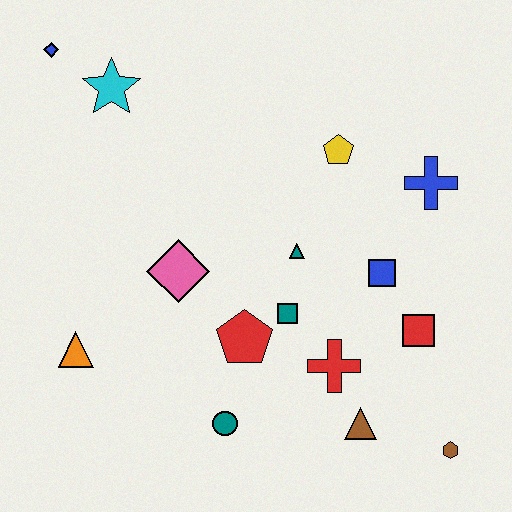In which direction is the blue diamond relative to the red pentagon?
The blue diamond is above the red pentagon.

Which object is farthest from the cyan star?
The brown hexagon is farthest from the cyan star.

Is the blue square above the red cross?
Yes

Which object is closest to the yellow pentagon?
The blue cross is closest to the yellow pentagon.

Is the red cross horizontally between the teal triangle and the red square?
Yes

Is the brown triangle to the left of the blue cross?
Yes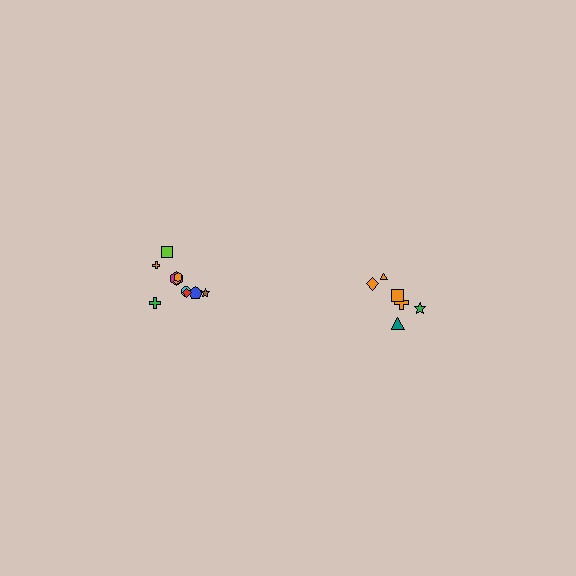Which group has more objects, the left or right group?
The left group.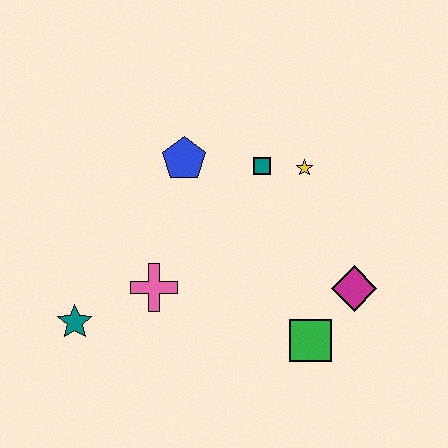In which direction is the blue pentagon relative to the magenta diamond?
The blue pentagon is to the left of the magenta diamond.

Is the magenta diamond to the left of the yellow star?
No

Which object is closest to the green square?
The magenta diamond is closest to the green square.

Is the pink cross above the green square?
Yes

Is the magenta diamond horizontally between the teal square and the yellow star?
No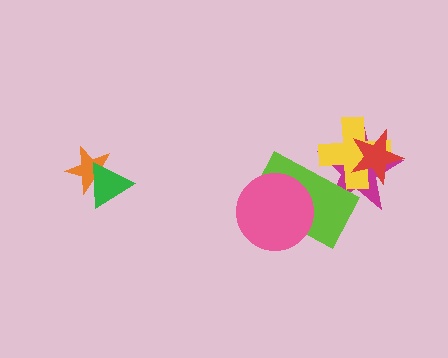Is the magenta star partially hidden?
Yes, it is partially covered by another shape.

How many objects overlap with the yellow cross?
3 objects overlap with the yellow cross.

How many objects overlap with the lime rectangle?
3 objects overlap with the lime rectangle.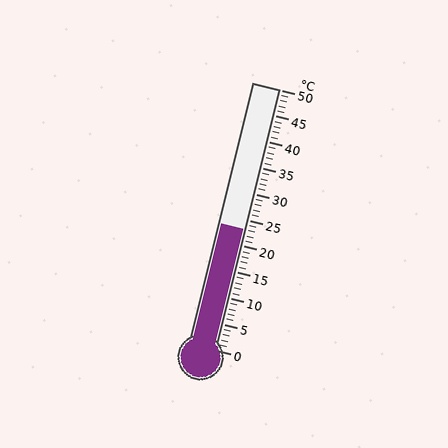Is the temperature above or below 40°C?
The temperature is below 40°C.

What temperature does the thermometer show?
The thermometer shows approximately 23°C.